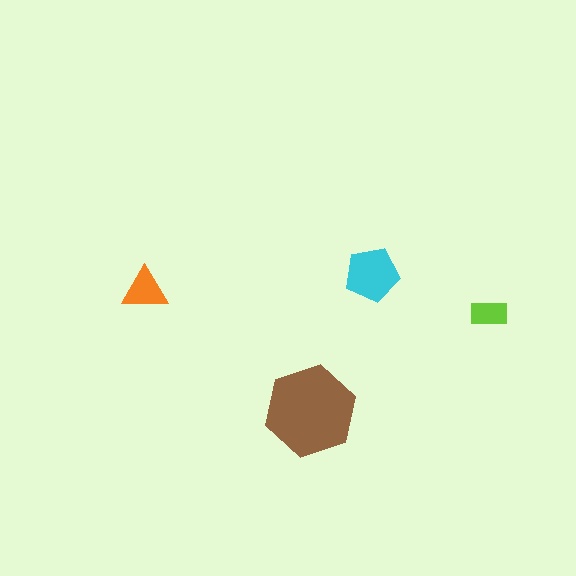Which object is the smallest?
The lime rectangle.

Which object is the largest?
The brown hexagon.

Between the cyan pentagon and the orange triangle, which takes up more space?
The cyan pentagon.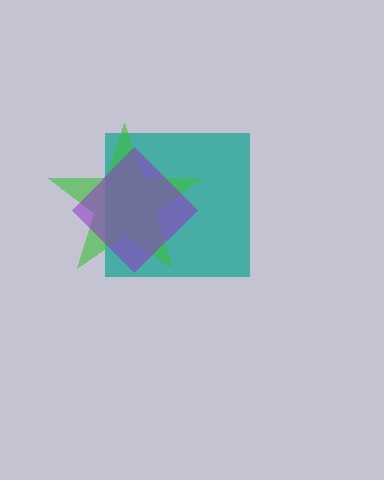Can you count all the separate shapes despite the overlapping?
Yes, there are 3 separate shapes.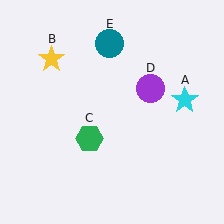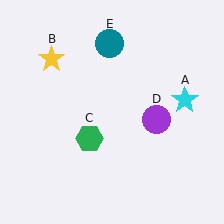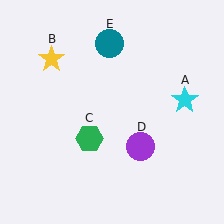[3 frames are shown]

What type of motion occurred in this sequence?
The purple circle (object D) rotated clockwise around the center of the scene.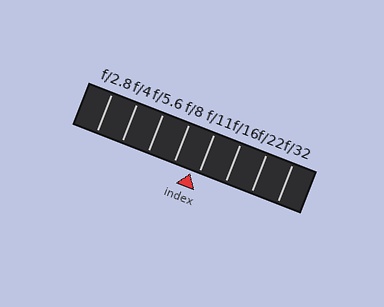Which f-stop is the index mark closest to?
The index mark is closest to f/11.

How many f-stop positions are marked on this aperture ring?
There are 8 f-stop positions marked.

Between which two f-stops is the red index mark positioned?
The index mark is between f/8 and f/11.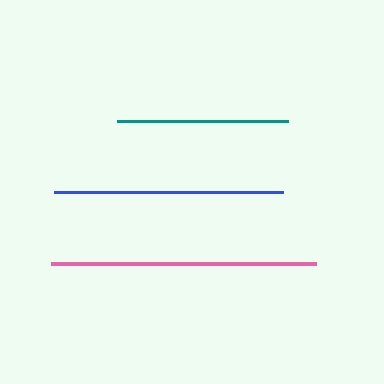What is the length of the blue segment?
The blue segment is approximately 229 pixels long.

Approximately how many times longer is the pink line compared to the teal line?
The pink line is approximately 1.5 times the length of the teal line.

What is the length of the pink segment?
The pink segment is approximately 265 pixels long.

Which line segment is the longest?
The pink line is the longest at approximately 265 pixels.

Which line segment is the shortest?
The teal line is the shortest at approximately 171 pixels.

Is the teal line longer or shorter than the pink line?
The pink line is longer than the teal line.